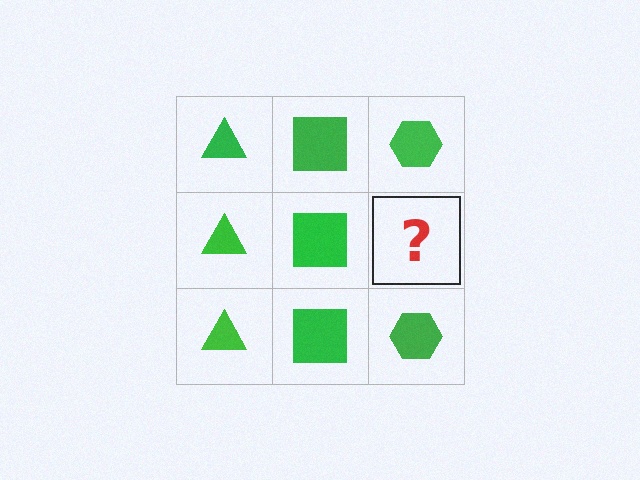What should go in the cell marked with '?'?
The missing cell should contain a green hexagon.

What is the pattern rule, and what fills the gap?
The rule is that each column has a consistent shape. The gap should be filled with a green hexagon.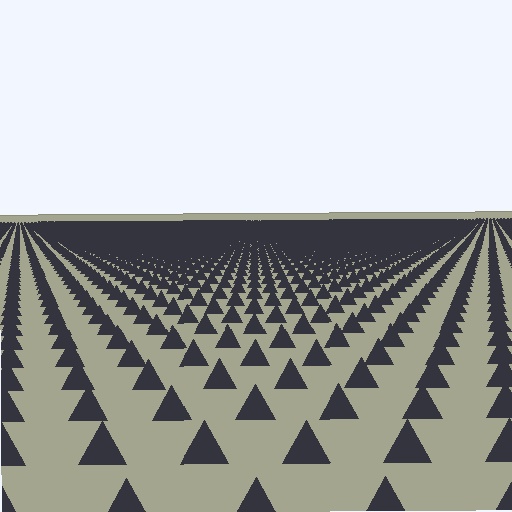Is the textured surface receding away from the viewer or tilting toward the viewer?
The surface is receding away from the viewer. Texture elements get smaller and denser toward the top.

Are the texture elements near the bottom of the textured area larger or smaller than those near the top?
Larger. Near the bottom, elements are closer to the viewer and appear at a bigger on-screen size.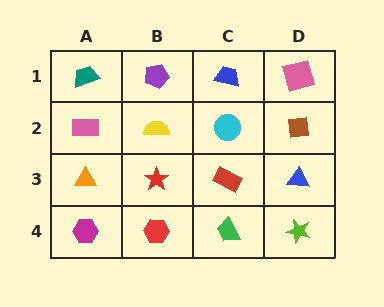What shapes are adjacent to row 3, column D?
A brown square (row 2, column D), a lime star (row 4, column D), a red rectangle (row 3, column C).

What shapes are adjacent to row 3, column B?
A yellow semicircle (row 2, column B), a red hexagon (row 4, column B), an orange triangle (row 3, column A), a red rectangle (row 3, column C).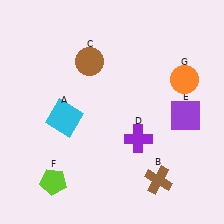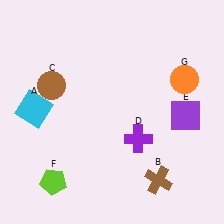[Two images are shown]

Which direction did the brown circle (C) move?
The brown circle (C) moved left.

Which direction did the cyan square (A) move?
The cyan square (A) moved left.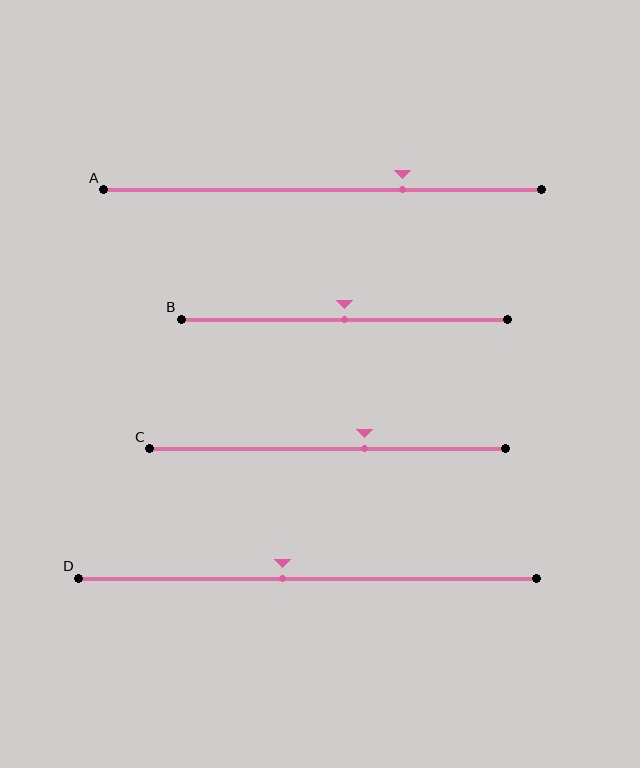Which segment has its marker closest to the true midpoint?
Segment B has its marker closest to the true midpoint.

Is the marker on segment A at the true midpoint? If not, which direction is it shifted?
No, the marker on segment A is shifted to the right by about 18% of the segment length.